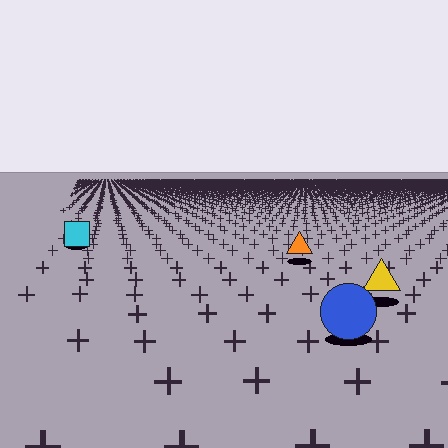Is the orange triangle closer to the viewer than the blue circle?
No. The blue circle is closer — you can tell from the texture gradient: the ground texture is coarser near it.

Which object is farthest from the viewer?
The cyan square is farthest from the viewer. It appears smaller and the ground texture around it is denser.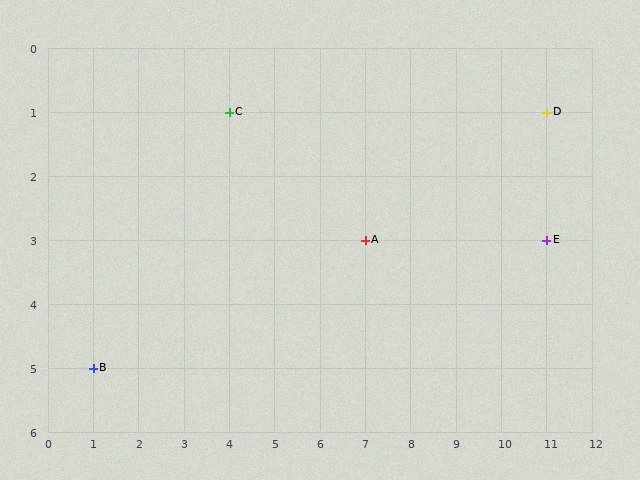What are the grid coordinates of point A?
Point A is at grid coordinates (7, 3).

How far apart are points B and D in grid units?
Points B and D are 10 columns and 4 rows apart (about 10.8 grid units diagonally).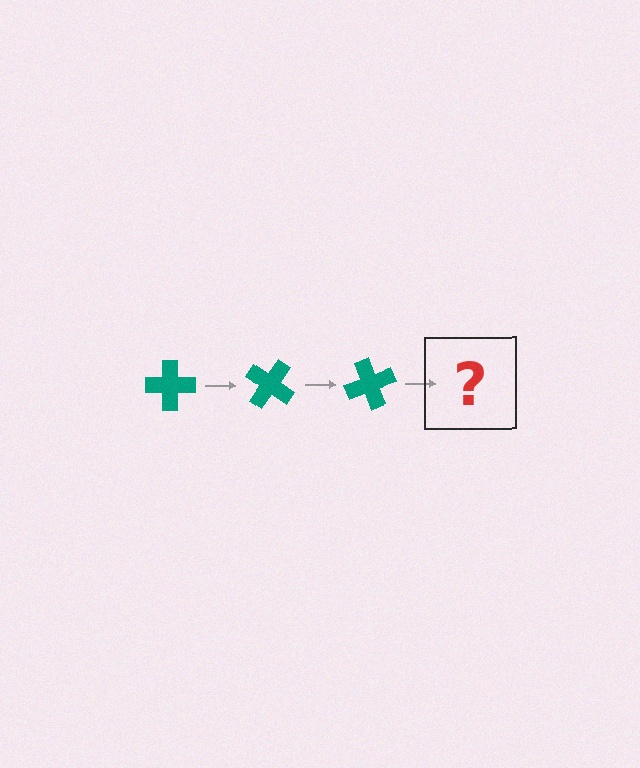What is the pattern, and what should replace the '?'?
The pattern is that the cross rotates 35 degrees each step. The '?' should be a teal cross rotated 105 degrees.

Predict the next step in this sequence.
The next step is a teal cross rotated 105 degrees.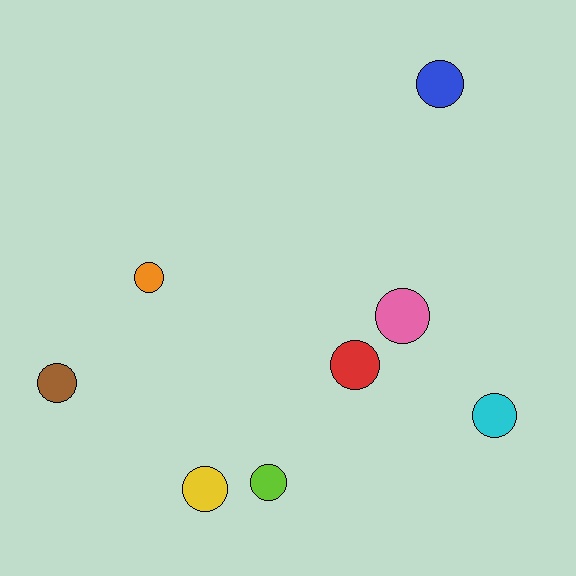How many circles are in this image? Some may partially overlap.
There are 8 circles.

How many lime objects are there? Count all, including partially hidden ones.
There is 1 lime object.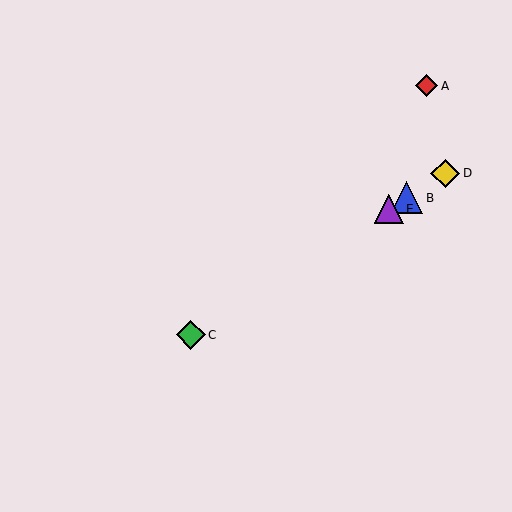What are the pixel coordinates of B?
Object B is at (407, 198).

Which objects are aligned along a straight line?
Objects B, C, D, E are aligned along a straight line.